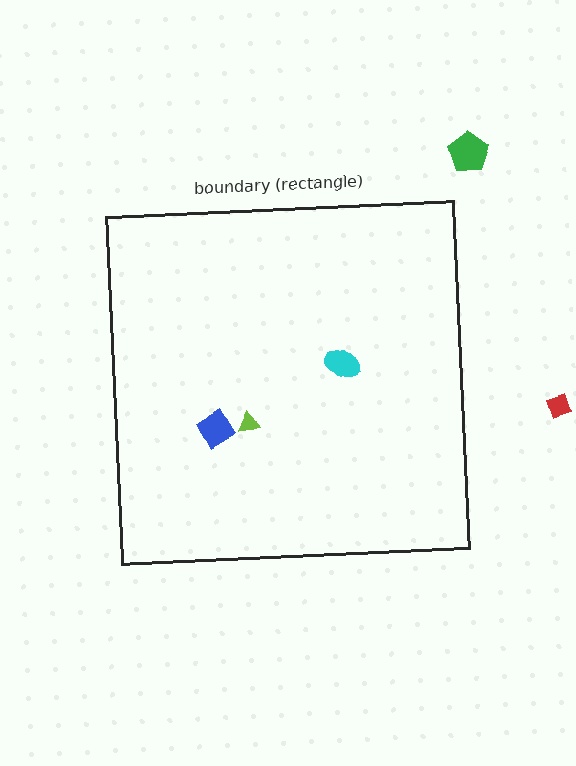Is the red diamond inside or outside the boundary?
Outside.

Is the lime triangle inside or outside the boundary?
Inside.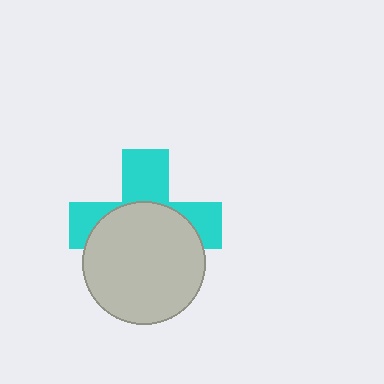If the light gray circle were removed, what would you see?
You would see the complete cyan cross.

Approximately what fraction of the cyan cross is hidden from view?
Roughly 56% of the cyan cross is hidden behind the light gray circle.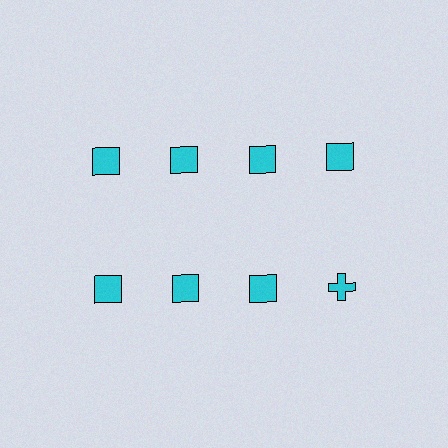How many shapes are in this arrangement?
There are 8 shapes arranged in a grid pattern.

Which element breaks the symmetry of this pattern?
The cyan cross in the second row, second from right column breaks the symmetry. All other shapes are cyan squares.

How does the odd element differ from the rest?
It has a different shape: cross instead of square.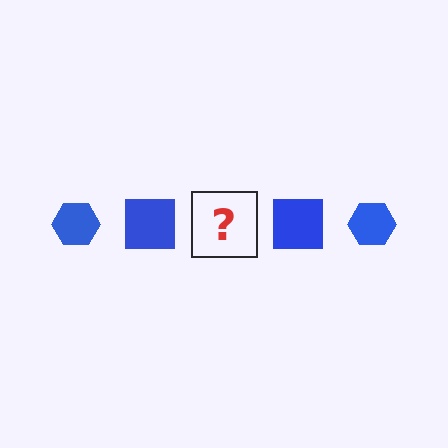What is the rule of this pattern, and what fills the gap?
The rule is that the pattern cycles through hexagon, square shapes in blue. The gap should be filled with a blue hexagon.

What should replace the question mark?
The question mark should be replaced with a blue hexagon.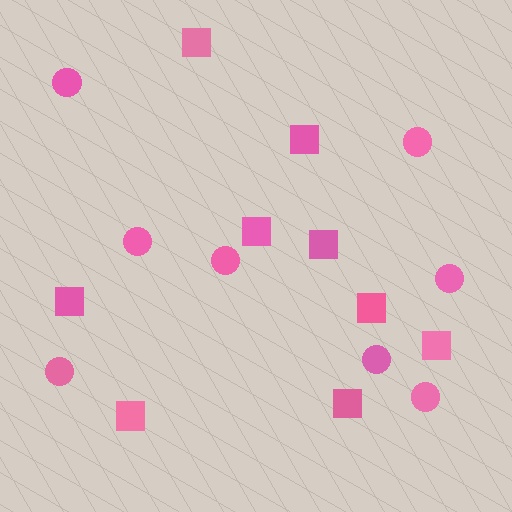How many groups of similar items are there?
There are 2 groups: one group of circles (8) and one group of squares (9).